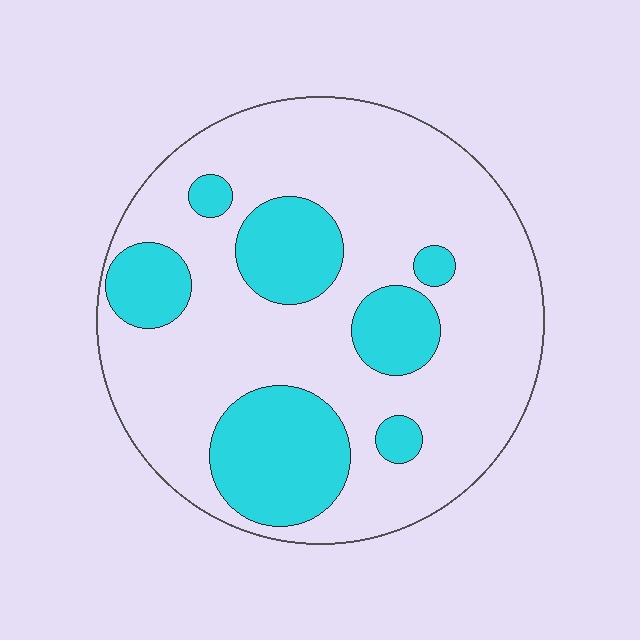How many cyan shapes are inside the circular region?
7.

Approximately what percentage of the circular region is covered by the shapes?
Approximately 25%.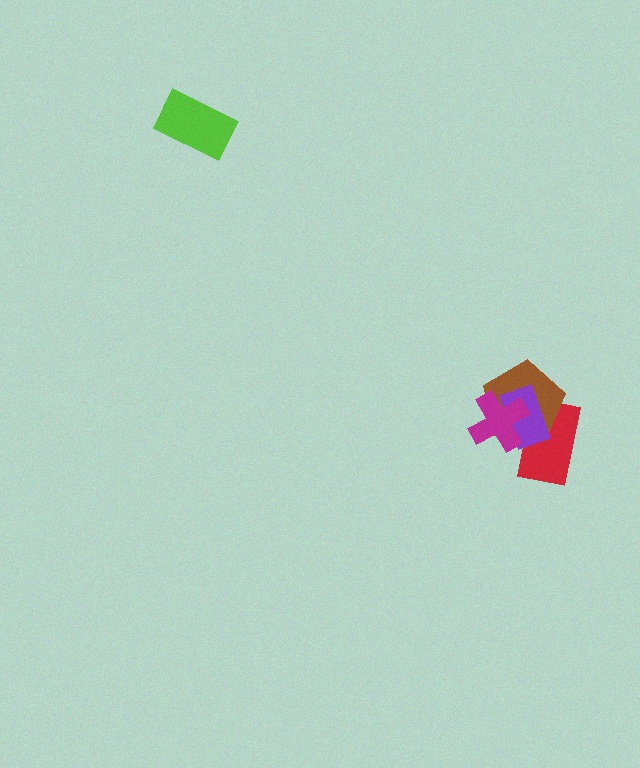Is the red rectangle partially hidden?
Yes, it is partially covered by another shape.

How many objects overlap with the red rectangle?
3 objects overlap with the red rectangle.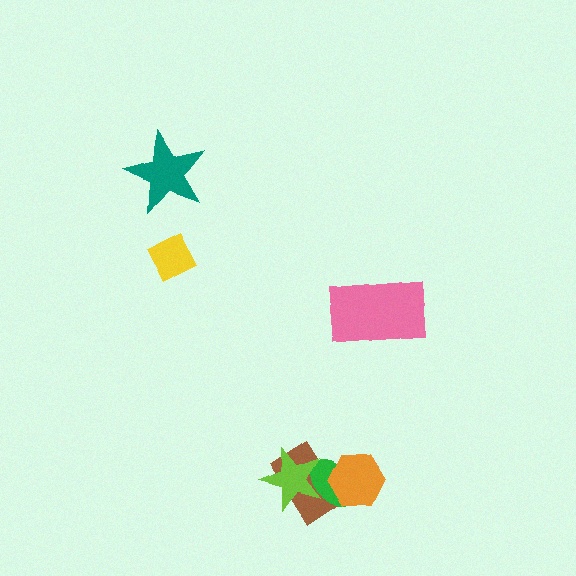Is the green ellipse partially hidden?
Yes, it is partially covered by another shape.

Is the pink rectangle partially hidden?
No, no other shape covers it.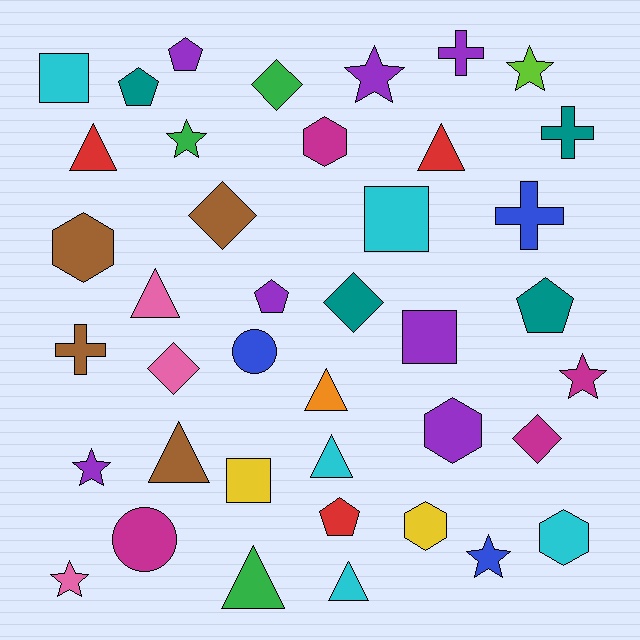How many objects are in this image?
There are 40 objects.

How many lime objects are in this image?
There is 1 lime object.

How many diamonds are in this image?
There are 5 diamonds.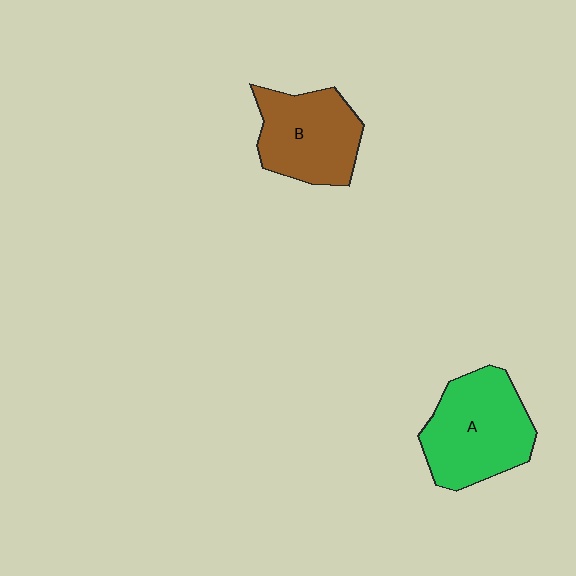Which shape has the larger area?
Shape A (green).